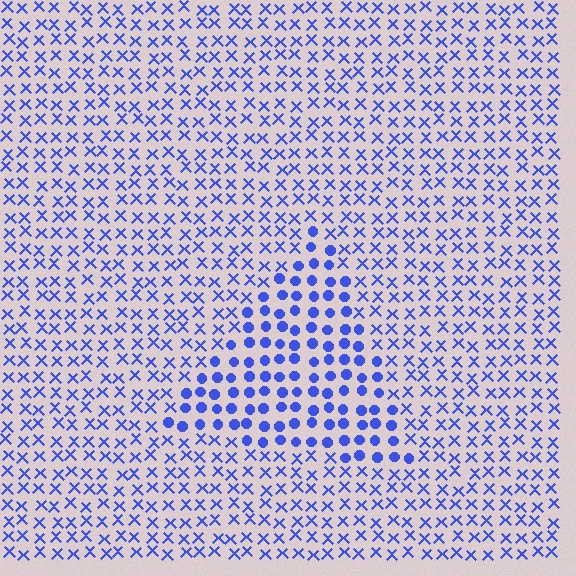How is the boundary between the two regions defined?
The boundary is defined by a change in element shape: circles inside vs. X marks outside. All elements share the same color and spacing.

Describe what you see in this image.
The image is filled with small blue elements arranged in a uniform grid. A triangle-shaped region contains circles, while the surrounding area contains X marks. The boundary is defined purely by the change in element shape.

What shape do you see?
I see a triangle.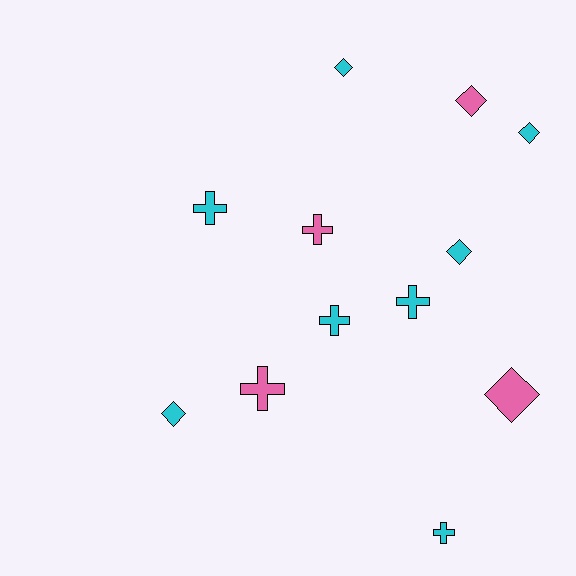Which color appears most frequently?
Cyan, with 8 objects.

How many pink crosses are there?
There are 2 pink crosses.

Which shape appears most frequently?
Diamond, with 6 objects.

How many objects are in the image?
There are 12 objects.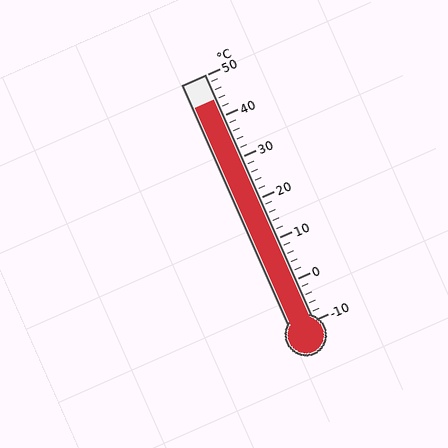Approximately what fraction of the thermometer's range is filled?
The thermometer is filled to approximately 90% of its range.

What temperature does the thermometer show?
The thermometer shows approximately 44°C.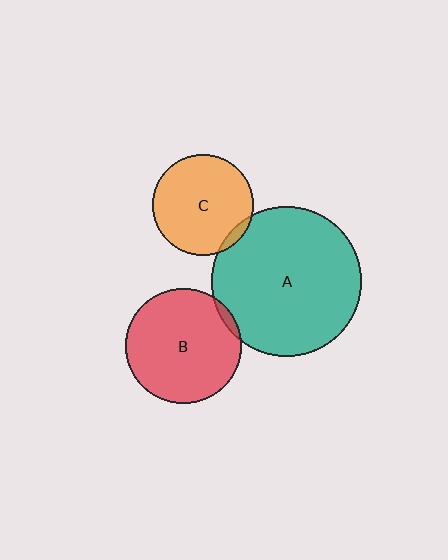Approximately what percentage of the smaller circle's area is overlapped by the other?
Approximately 5%.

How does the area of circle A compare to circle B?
Approximately 1.7 times.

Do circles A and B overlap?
Yes.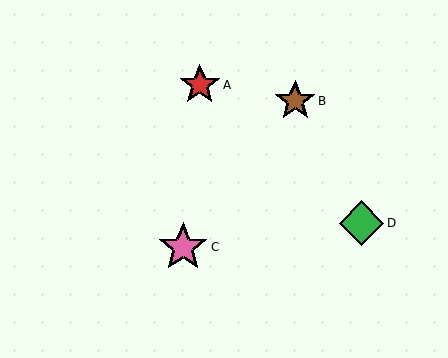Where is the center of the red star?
The center of the red star is at (200, 85).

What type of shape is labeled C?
Shape C is a pink star.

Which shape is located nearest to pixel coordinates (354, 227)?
The green diamond (labeled D) at (361, 223) is nearest to that location.